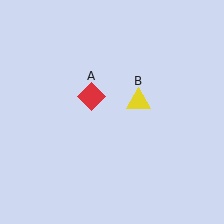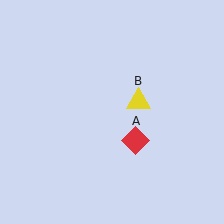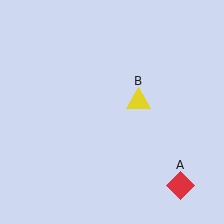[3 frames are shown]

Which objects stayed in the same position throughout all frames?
Yellow triangle (object B) remained stationary.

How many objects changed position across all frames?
1 object changed position: red diamond (object A).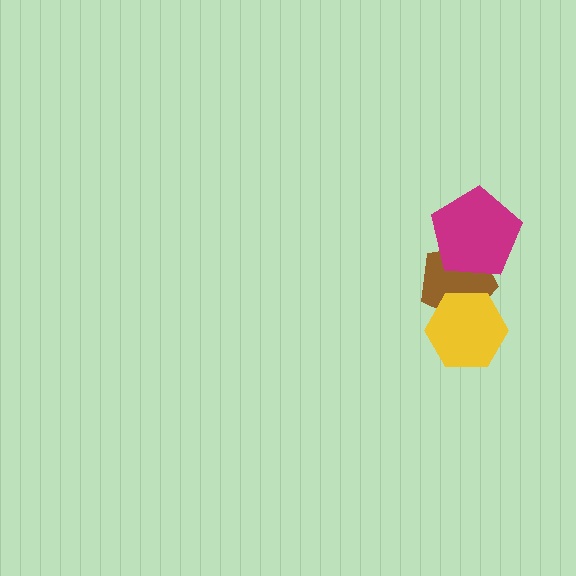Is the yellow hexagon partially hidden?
No, no other shape covers it.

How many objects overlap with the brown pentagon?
2 objects overlap with the brown pentagon.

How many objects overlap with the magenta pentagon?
1 object overlaps with the magenta pentagon.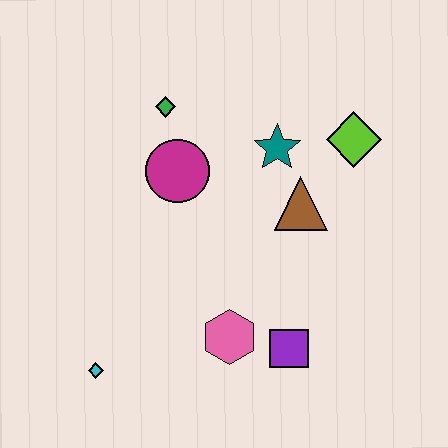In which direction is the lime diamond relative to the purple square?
The lime diamond is above the purple square.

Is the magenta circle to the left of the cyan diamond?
No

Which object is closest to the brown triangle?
The teal star is closest to the brown triangle.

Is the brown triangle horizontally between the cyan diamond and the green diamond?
No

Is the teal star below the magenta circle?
No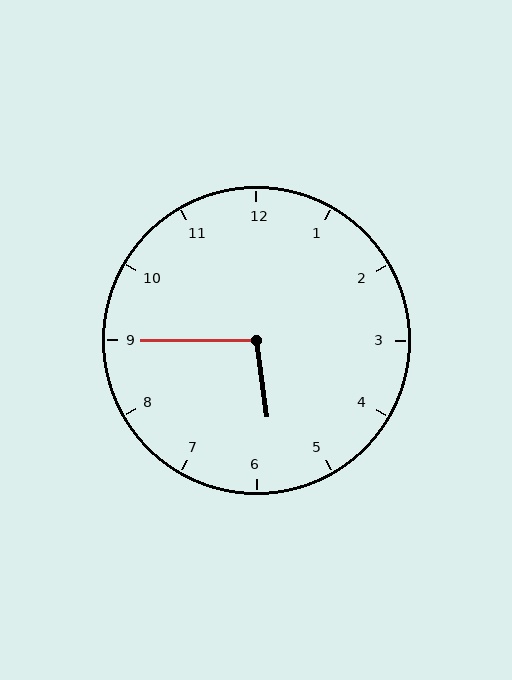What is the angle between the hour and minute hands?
Approximately 98 degrees.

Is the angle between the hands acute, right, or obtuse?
It is obtuse.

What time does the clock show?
5:45.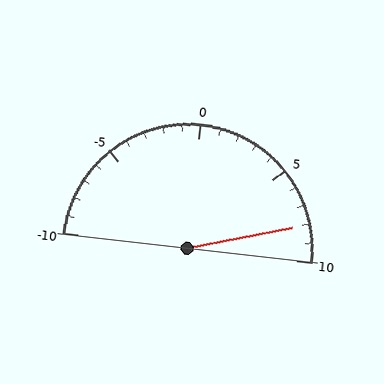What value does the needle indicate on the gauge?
The needle indicates approximately 8.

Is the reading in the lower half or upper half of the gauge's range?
The reading is in the upper half of the range (-10 to 10).